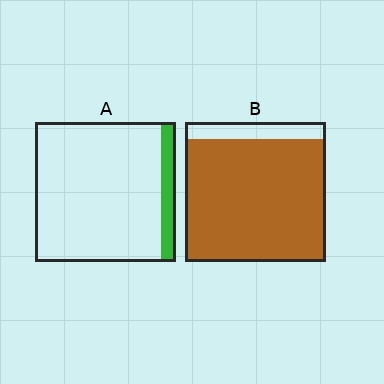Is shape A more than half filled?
No.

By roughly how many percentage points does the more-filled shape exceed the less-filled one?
By roughly 75 percentage points (B over A).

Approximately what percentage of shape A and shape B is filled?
A is approximately 10% and B is approximately 90%.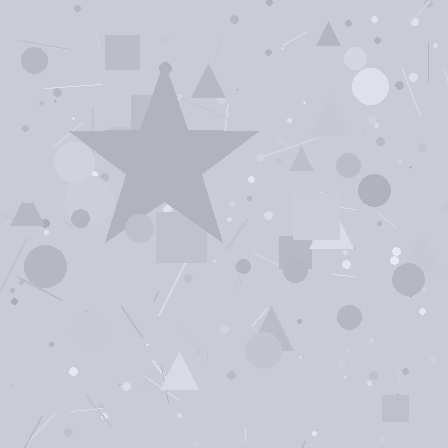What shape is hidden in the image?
A star is hidden in the image.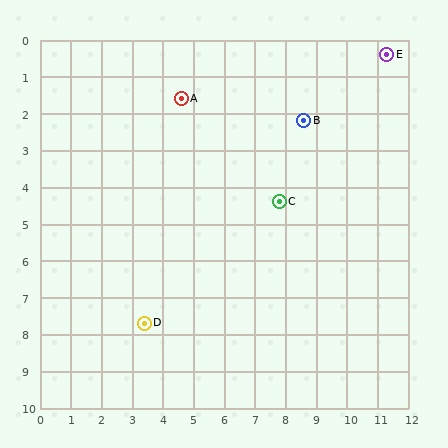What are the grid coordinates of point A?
Point A is at approximately (4.6, 1.6).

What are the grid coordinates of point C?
Point C is at approximately (7.8, 4.4).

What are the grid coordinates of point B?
Point B is at approximately (8.6, 2.2).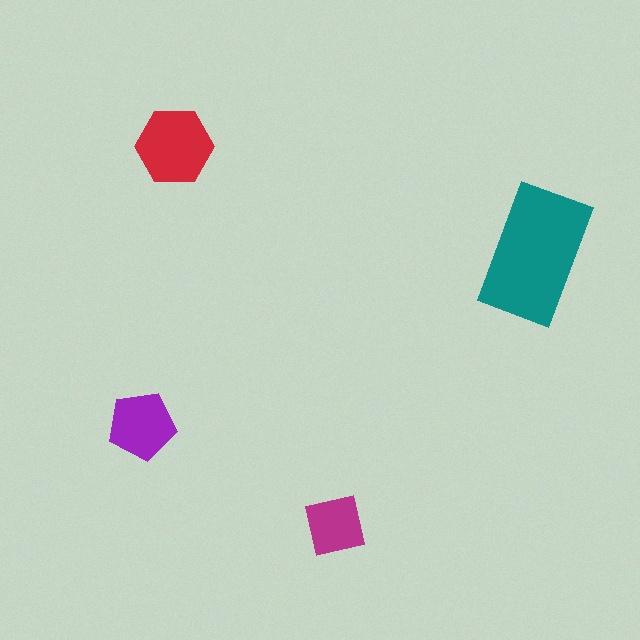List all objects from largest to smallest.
The teal rectangle, the red hexagon, the purple pentagon, the magenta square.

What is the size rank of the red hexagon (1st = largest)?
2nd.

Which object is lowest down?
The magenta square is bottommost.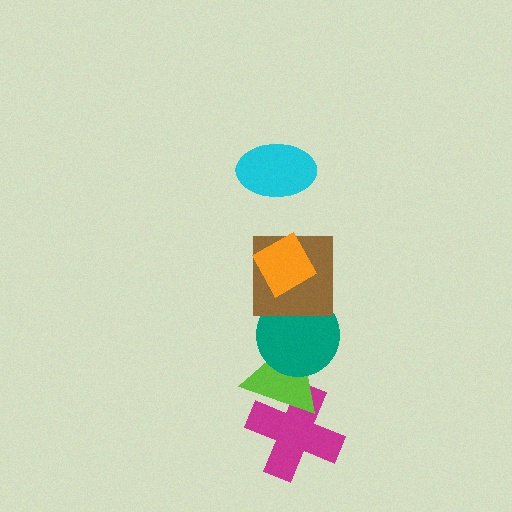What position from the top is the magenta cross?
The magenta cross is 6th from the top.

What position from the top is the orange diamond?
The orange diamond is 2nd from the top.